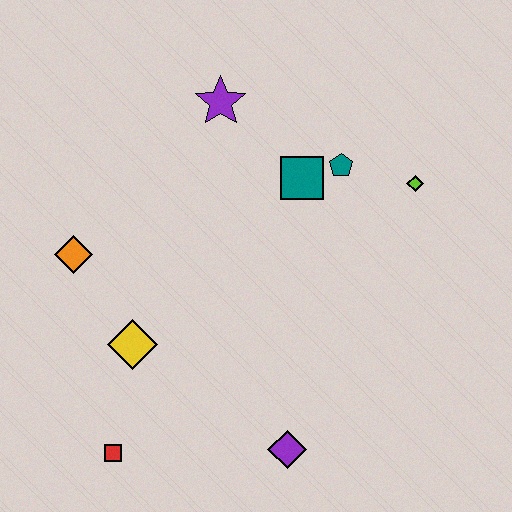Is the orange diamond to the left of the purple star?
Yes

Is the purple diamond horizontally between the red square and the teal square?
Yes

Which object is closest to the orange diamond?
The yellow diamond is closest to the orange diamond.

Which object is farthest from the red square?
The lime diamond is farthest from the red square.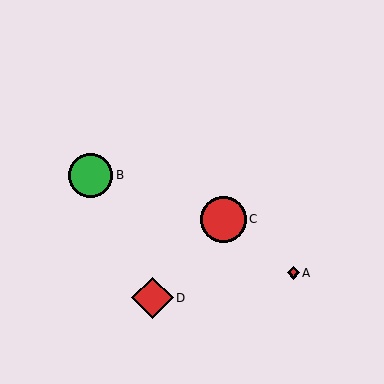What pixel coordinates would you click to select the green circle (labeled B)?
Click at (91, 175) to select the green circle B.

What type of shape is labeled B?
Shape B is a green circle.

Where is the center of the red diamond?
The center of the red diamond is at (152, 298).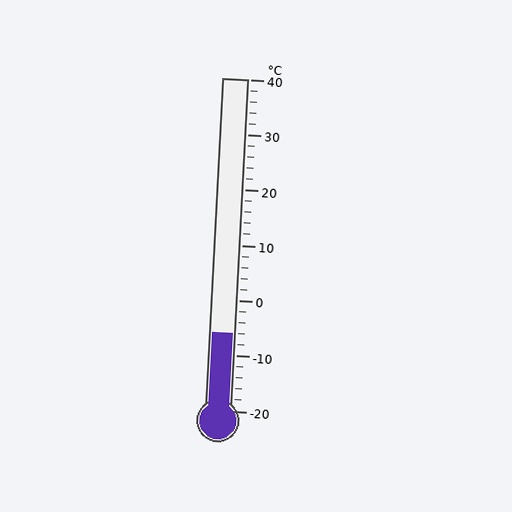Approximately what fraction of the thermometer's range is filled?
The thermometer is filled to approximately 25% of its range.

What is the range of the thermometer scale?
The thermometer scale ranges from -20°C to 40°C.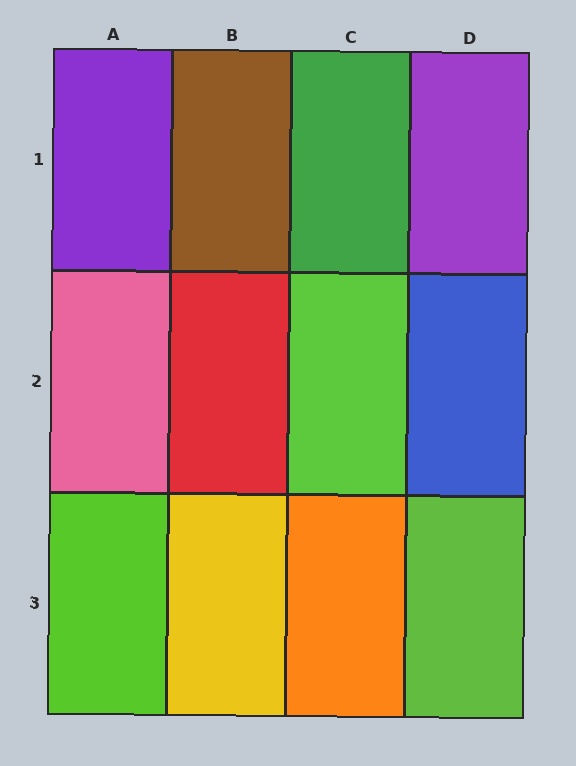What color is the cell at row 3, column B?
Yellow.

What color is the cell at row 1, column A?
Purple.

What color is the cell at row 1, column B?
Brown.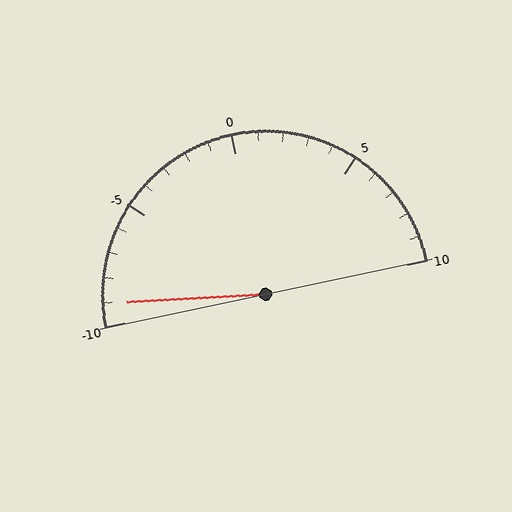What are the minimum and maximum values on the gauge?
The gauge ranges from -10 to 10.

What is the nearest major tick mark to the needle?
The nearest major tick mark is -10.